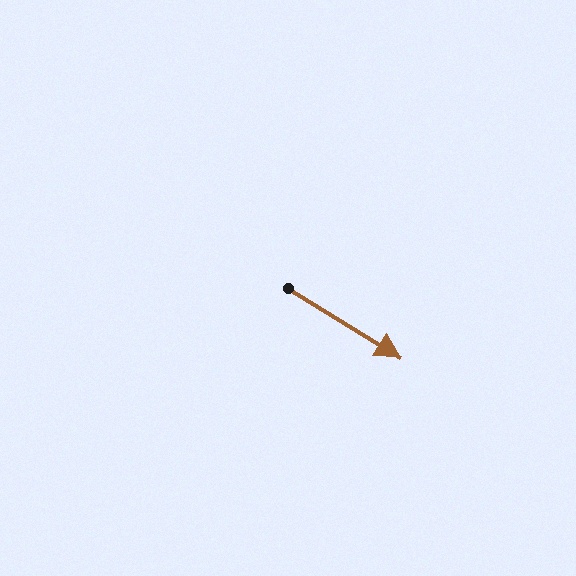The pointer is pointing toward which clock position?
Roughly 4 o'clock.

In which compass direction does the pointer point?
Southeast.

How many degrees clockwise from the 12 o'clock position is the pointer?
Approximately 122 degrees.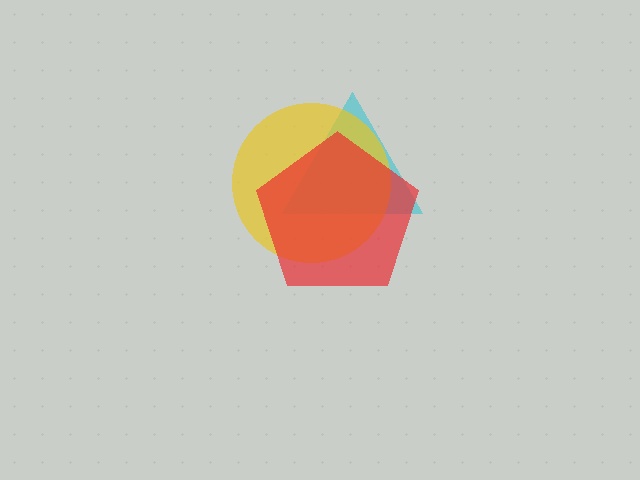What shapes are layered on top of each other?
The layered shapes are: a cyan triangle, a yellow circle, a red pentagon.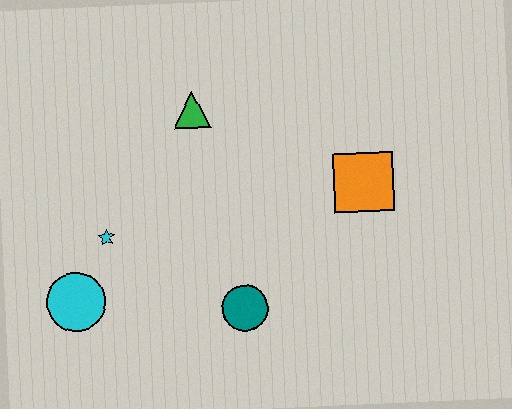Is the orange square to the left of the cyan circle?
No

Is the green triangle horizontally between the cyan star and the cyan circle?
No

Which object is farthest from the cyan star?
The orange square is farthest from the cyan star.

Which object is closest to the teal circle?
The cyan star is closest to the teal circle.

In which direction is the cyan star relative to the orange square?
The cyan star is to the left of the orange square.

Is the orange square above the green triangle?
No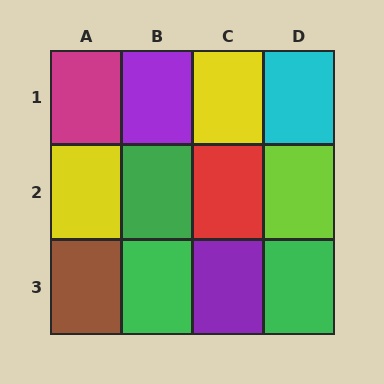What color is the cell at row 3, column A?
Brown.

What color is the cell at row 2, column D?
Lime.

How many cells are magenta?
1 cell is magenta.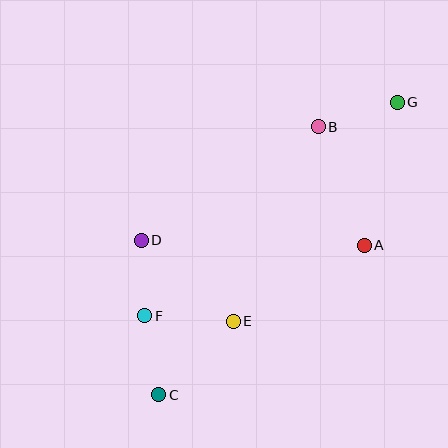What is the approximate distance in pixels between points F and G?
The distance between F and G is approximately 331 pixels.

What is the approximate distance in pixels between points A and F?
The distance between A and F is approximately 230 pixels.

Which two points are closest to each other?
Points D and F are closest to each other.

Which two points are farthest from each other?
Points C and G are farthest from each other.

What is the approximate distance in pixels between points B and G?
The distance between B and G is approximately 83 pixels.